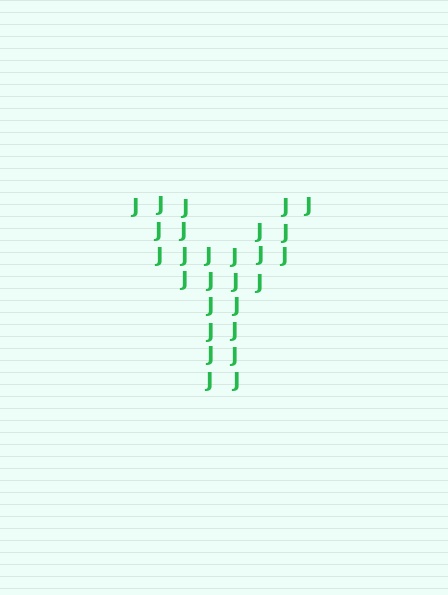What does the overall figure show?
The overall figure shows the letter Y.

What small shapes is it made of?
It is made of small letter J's.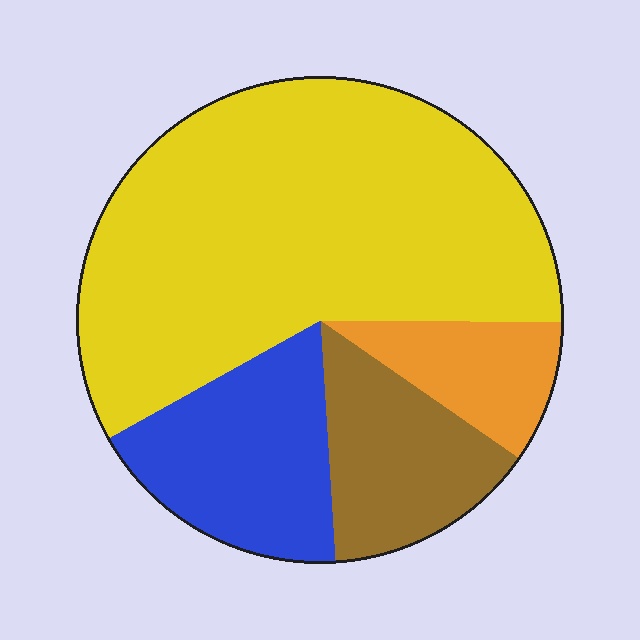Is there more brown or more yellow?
Yellow.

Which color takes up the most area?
Yellow, at roughly 60%.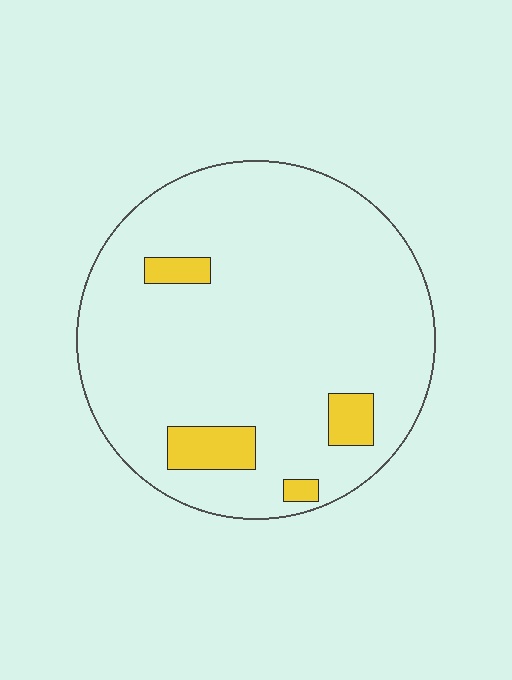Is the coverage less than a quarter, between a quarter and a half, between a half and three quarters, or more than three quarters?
Less than a quarter.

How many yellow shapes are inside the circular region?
4.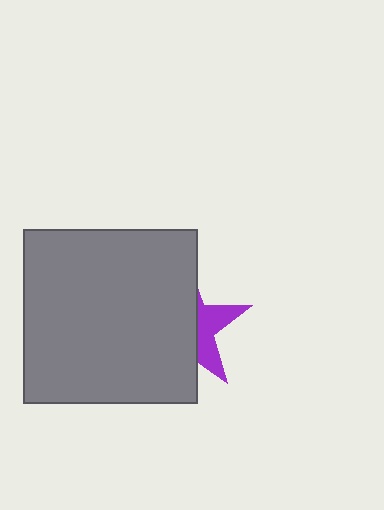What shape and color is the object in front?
The object in front is a gray square.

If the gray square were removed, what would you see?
You would see the complete purple star.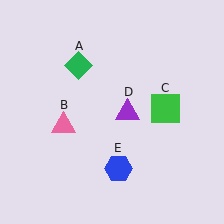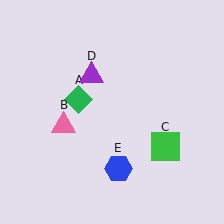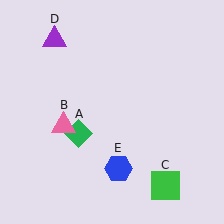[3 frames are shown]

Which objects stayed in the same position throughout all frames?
Pink triangle (object B) and blue hexagon (object E) remained stationary.